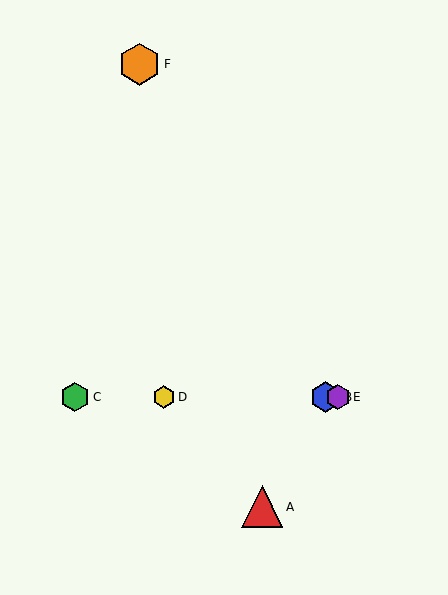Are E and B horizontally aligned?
Yes, both are at y≈397.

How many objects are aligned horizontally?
4 objects (B, C, D, E) are aligned horizontally.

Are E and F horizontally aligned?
No, E is at y≈397 and F is at y≈64.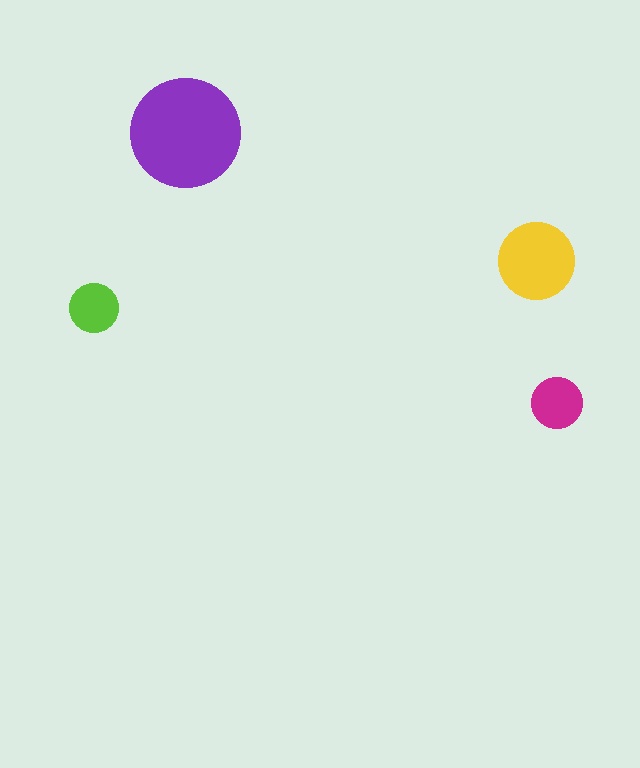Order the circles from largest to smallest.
the purple one, the yellow one, the magenta one, the lime one.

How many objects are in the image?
There are 4 objects in the image.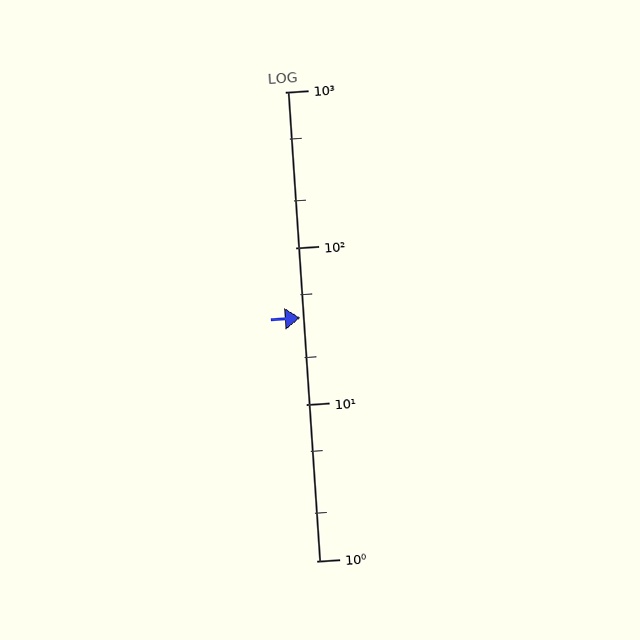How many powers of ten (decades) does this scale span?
The scale spans 3 decades, from 1 to 1000.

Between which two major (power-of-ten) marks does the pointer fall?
The pointer is between 10 and 100.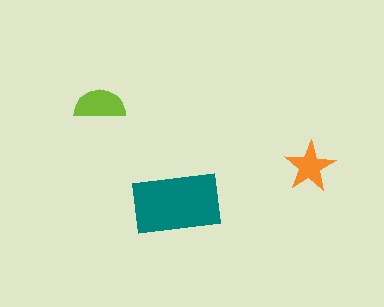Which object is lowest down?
The teal rectangle is bottommost.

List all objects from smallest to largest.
The orange star, the lime semicircle, the teal rectangle.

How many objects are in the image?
There are 3 objects in the image.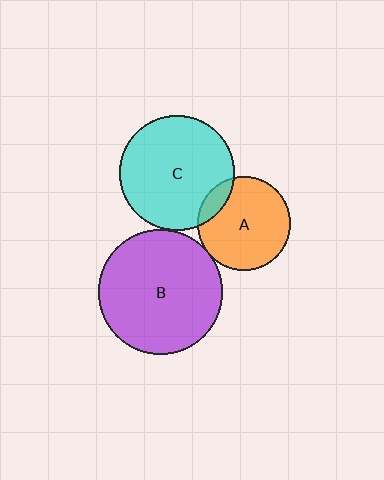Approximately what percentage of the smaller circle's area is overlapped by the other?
Approximately 5%.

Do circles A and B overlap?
Yes.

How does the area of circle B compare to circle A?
Approximately 1.8 times.